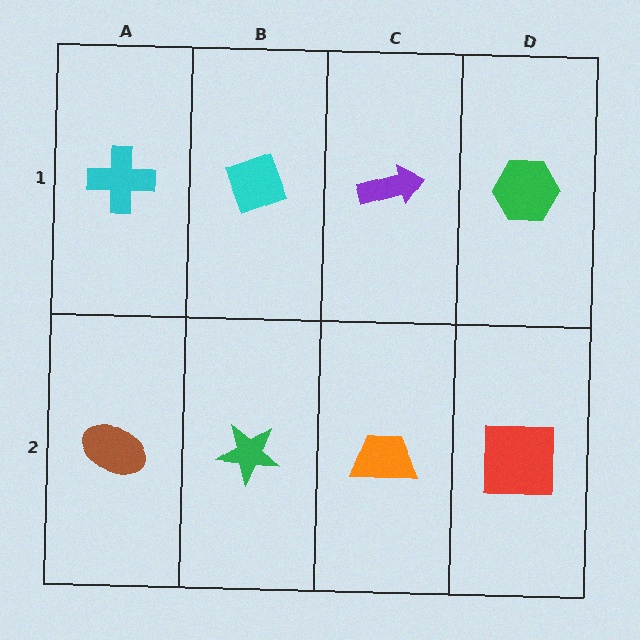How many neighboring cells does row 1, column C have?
3.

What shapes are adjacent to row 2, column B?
A cyan diamond (row 1, column B), a brown ellipse (row 2, column A), an orange trapezoid (row 2, column C).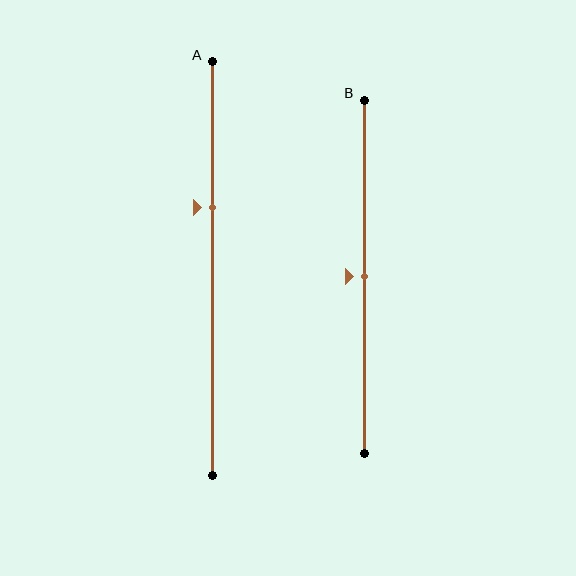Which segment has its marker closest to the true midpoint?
Segment B has its marker closest to the true midpoint.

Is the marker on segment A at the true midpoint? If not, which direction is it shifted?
No, the marker on segment A is shifted upward by about 15% of the segment length.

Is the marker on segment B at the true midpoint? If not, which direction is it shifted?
Yes, the marker on segment B is at the true midpoint.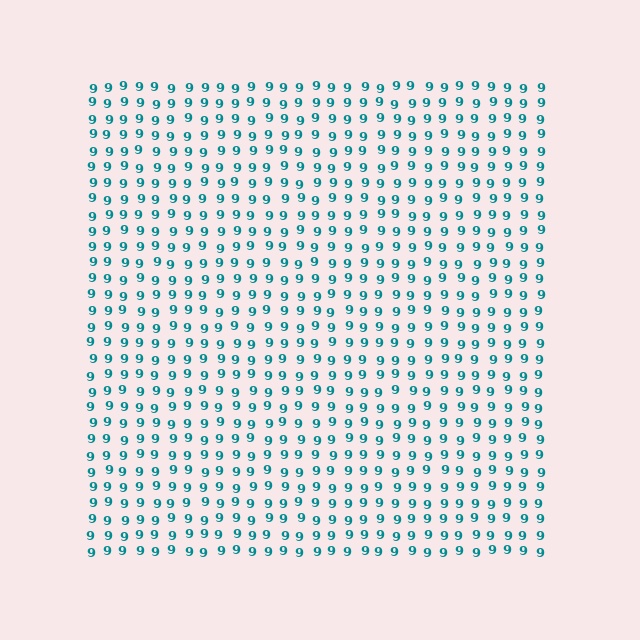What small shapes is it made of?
It is made of small digit 9's.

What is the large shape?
The large shape is a square.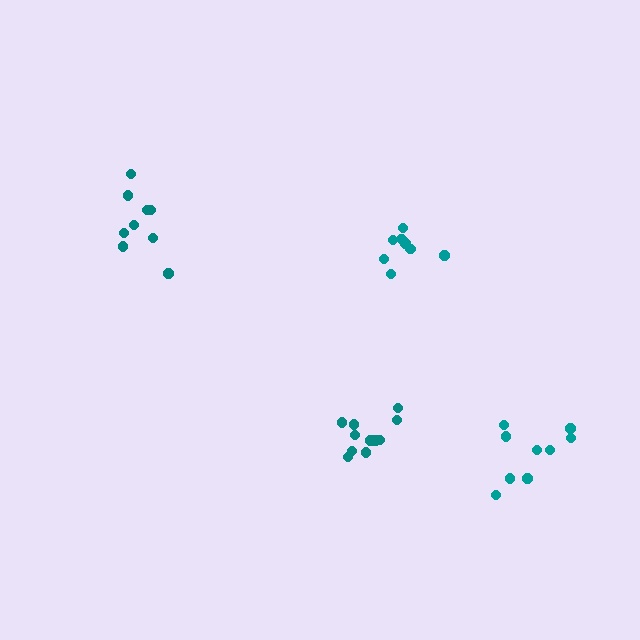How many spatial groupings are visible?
There are 4 spatial groupings.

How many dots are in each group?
Group 1: 8 dots, Group 2: 11 dots, Group 3: 9 dots, Group 4: 9 dots (37 total).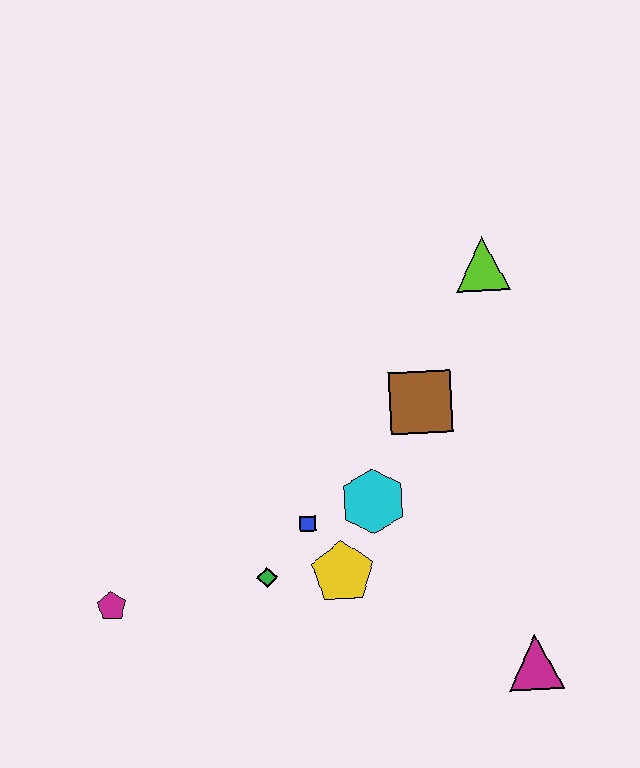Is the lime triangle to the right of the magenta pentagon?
Yes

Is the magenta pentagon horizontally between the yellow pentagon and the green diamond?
No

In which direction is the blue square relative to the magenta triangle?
The blue square is to the left of the magenta triangle.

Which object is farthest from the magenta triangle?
The magenta pentagon is farthest from the magenta triangle.